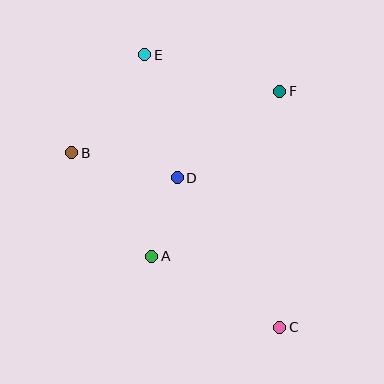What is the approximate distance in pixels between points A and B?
The distance between A and B is approximately 130 pixels.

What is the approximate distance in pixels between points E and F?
The distance between E and F is approximately 140 pixels.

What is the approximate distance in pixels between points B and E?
The distance between B and E is approximately 122 pixels.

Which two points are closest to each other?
Points A and D are closest to each other.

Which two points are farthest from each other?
Points C and E are farthest from each other.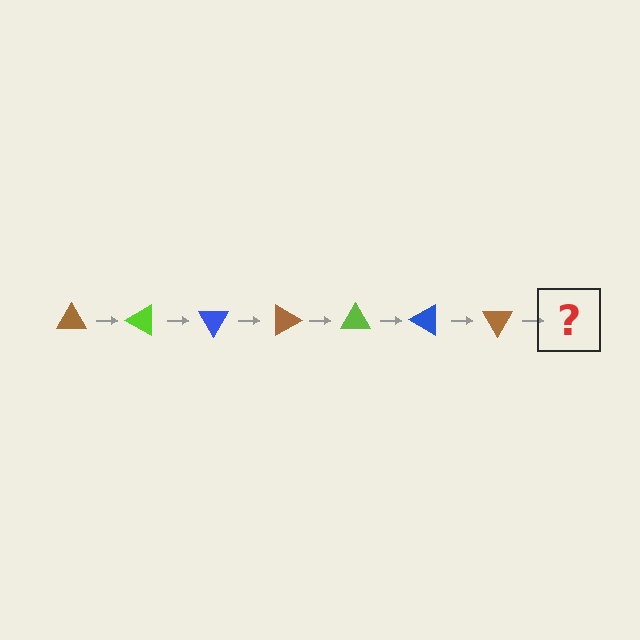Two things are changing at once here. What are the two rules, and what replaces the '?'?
The two rules are that it rotates 30 degrees each step and the color cycles through brown, lime, and blue. The '?' should be a lime triangle, rotated 210 degrees from the start.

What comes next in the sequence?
The next element should be a lime triangle, rotated 210 degrees from the start.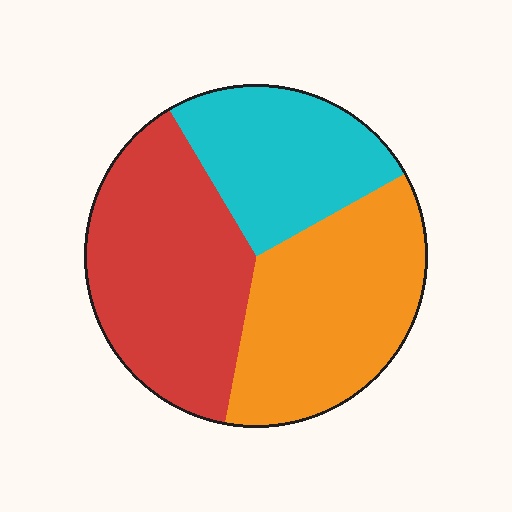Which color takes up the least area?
Cyan, at roughly 25%.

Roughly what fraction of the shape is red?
Red covers around 40% of the shape.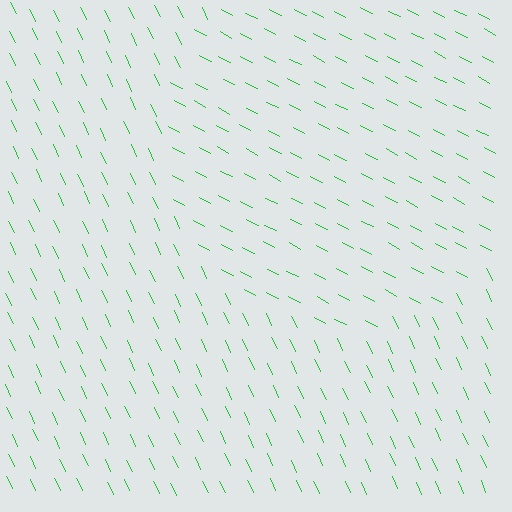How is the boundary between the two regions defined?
The boundary is defined purely by a change in line orientation (approximately 37 degrees difference). All lines are the same color and thickness.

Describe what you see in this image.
The image is filled with small green line segments. A circle region in the image has lines oriented differently from the surrounding lines, creating a visible texture boundary.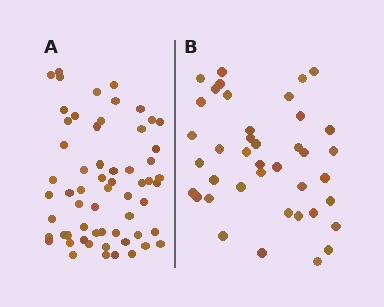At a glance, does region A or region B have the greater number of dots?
Region A (the left region) has more dots.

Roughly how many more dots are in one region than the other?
Region A has approximately 20 more dots than region B.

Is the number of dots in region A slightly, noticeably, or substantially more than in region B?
Region A has substantially more. The ratio is roughly 1.5 to 1.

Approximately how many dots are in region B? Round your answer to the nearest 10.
About 40 dots.